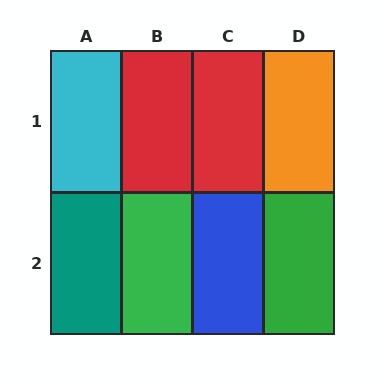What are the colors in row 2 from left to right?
Teal, green, blue, green.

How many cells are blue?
1 cell is blue.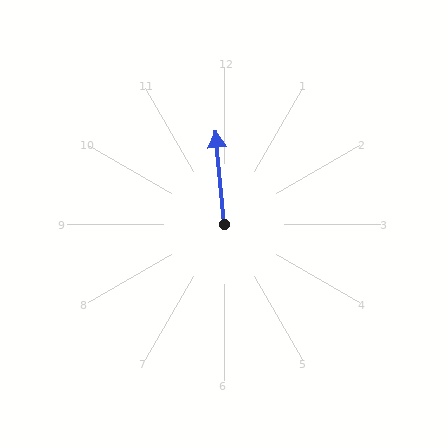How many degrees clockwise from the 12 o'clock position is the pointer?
Approximately 355 degrees.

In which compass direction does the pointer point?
North.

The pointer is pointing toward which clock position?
Roughly 12 o'clock.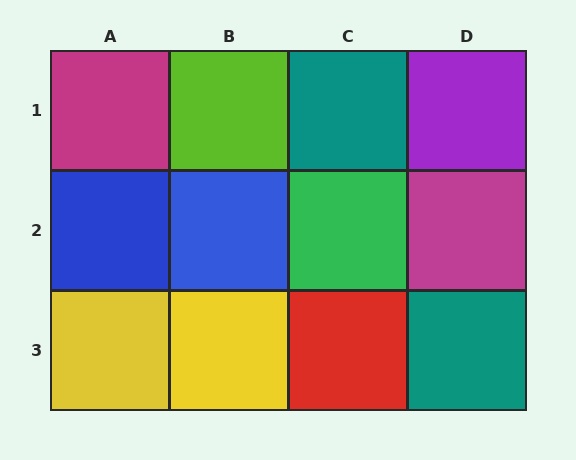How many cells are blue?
2 cells are blue.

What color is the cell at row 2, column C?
Green.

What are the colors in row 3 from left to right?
Yellow, yellow, red, teal.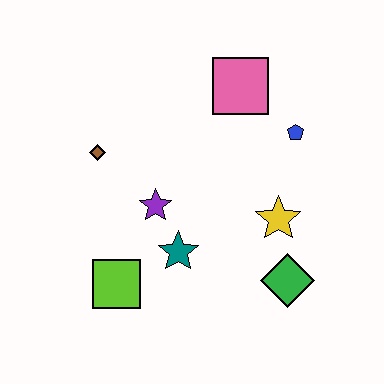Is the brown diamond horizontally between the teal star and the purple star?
No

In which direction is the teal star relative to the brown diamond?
The teal star is below the brown diamond.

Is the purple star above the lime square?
Yes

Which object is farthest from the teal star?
The pink square is farthest from the teal star.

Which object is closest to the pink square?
The blue pentagon is closest to the pink square.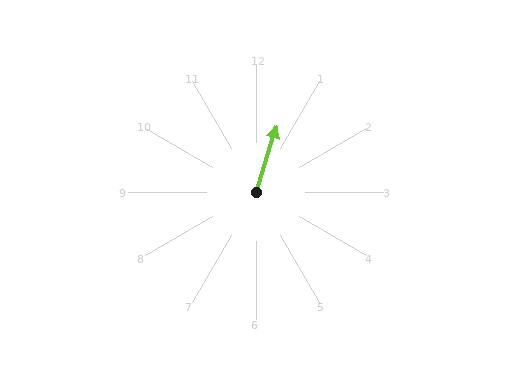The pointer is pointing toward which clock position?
Roughly 1 o'clock.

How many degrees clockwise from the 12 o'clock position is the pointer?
Approximately 17 degrees.